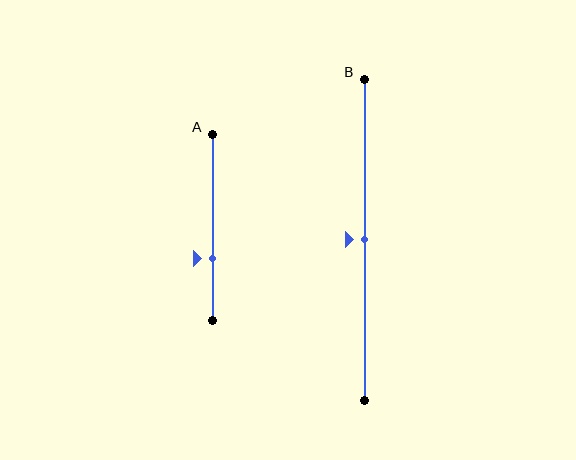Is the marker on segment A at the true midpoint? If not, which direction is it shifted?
No, the marker on segment A is shifted downward by about 17% of the segment length.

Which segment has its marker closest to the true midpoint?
Segment B has its marker closest to the true midpoint.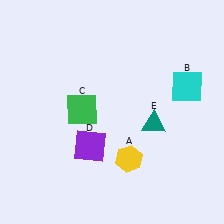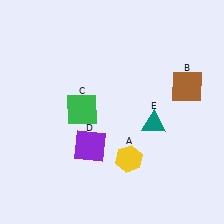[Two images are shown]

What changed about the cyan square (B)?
In Image 1, B is cyan. In Image 2, it changed to brown.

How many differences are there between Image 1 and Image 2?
There is 1 difference between the two images.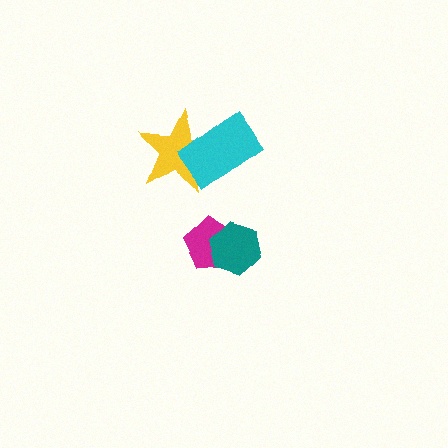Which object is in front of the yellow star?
The cyan rectangle is in front of the yellow star.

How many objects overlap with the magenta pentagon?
1 object overlaps with the magenta pentagon.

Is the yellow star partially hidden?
Yes, it is partially covered by another shape.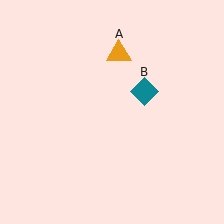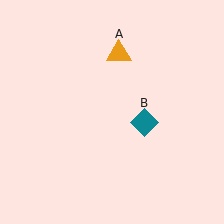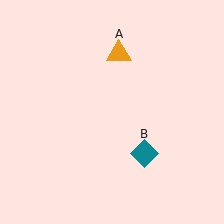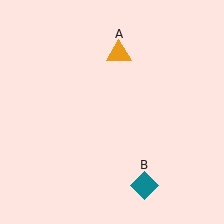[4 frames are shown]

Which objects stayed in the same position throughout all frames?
Orange triangle (object A) remained stationary.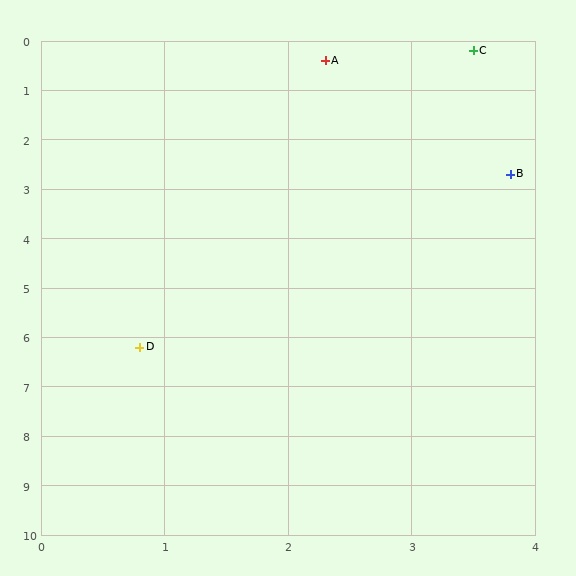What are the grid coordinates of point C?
Point C is at approximately (3.5, 0.2).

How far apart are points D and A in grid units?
Points D and A are about 6.0 grid units apart.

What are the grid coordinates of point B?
Point B is at approximately (3.8, 2.7).